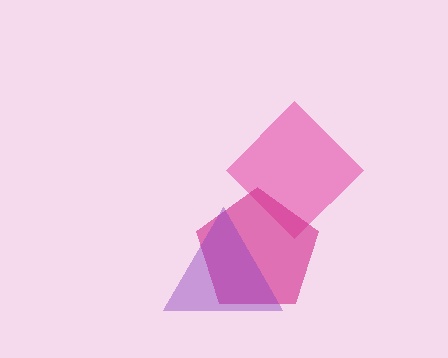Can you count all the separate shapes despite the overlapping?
Yes, there are 3 separate shapes.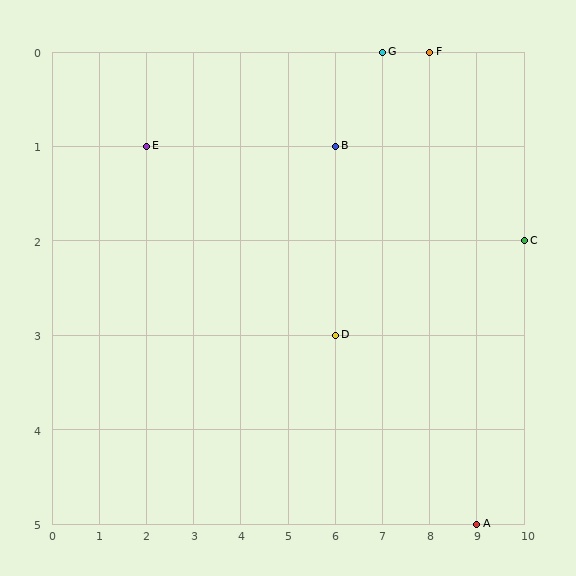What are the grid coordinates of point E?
Point E is at grid coordinates (2, 1).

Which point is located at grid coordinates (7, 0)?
Point G is at (7, 0).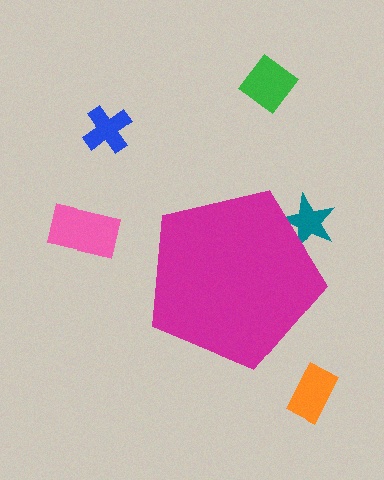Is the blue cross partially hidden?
No, the blue cross is fully visible.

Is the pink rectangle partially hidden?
No, the pink rectangle is fully visible.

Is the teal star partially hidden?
Yes, the teal star is partially hidden behind the magenta pentagon.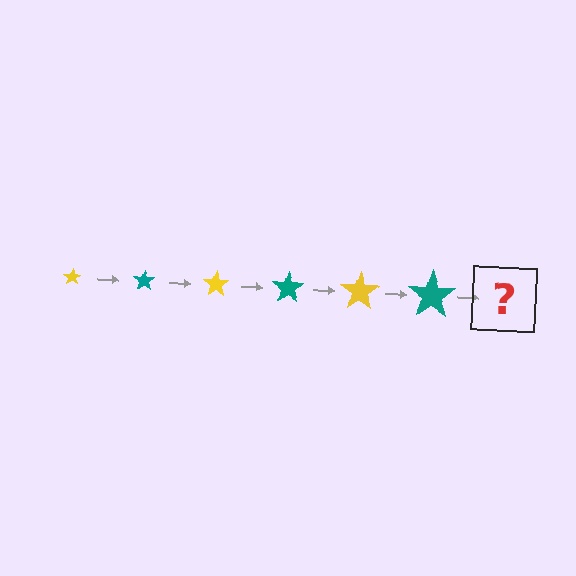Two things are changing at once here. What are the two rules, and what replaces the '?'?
The two rules are that the star grows larger each step and the color cycles through yellow and teal. The '?' should be a yellow star, larger than the previous one.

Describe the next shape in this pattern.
It should be a yellow star, larger than the previous one.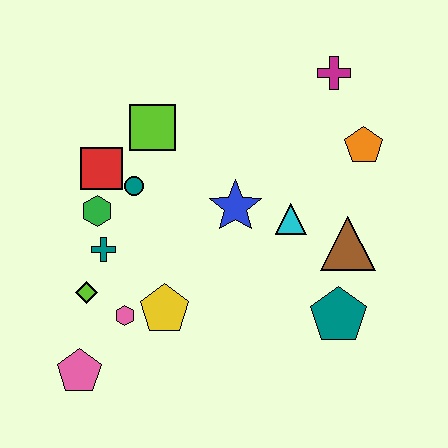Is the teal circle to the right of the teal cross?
Yes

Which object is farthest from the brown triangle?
The pink pentagon is farthest from the brown triangle.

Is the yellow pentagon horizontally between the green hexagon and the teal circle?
No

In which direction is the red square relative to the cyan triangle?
The red square is to the left of the cyan triangle.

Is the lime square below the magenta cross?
Yes